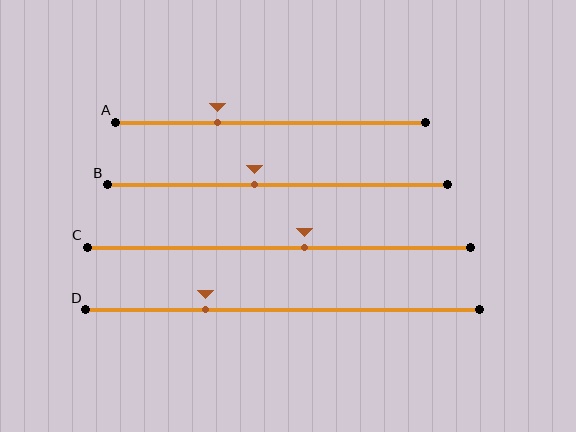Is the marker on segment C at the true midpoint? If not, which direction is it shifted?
No, the marker on segment C is shifted to the right by about 7% of the segment length.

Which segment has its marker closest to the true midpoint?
Segment C has its marker closest to the true midpoint.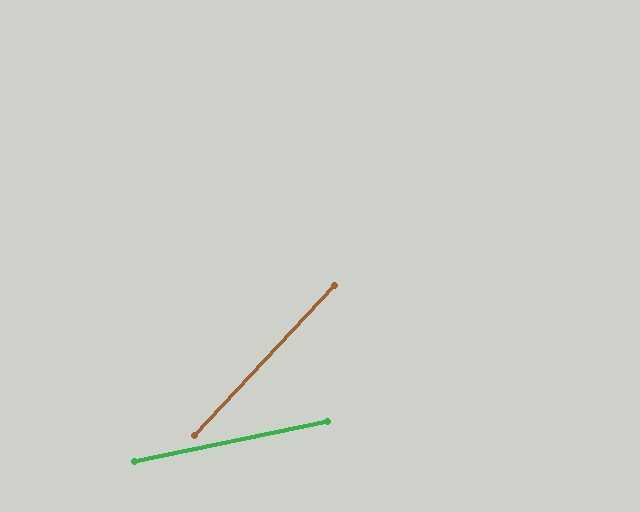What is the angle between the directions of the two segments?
Approximately 35 degrees.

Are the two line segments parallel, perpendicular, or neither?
Neither parallel nor perpendicular — they differ by about 35°.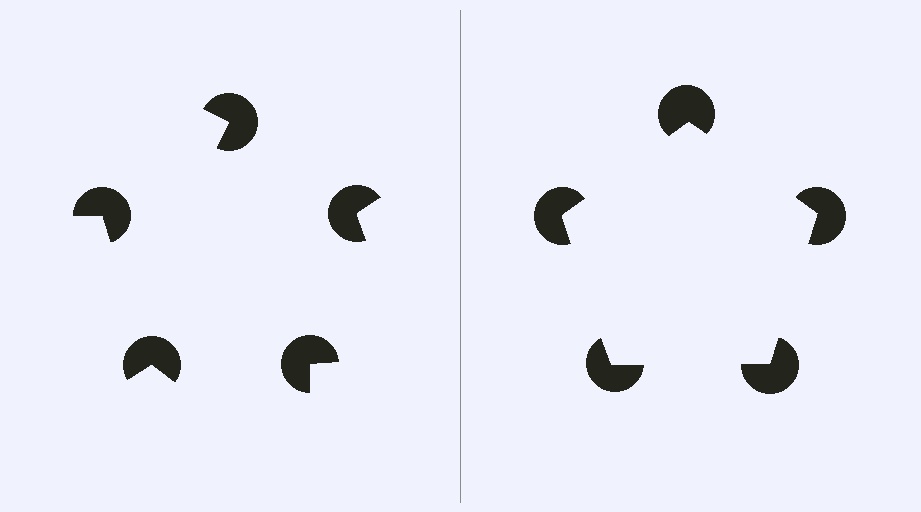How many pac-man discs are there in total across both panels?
10 — 5 on each side.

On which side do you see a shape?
An illusory pentagon appears on the right side. On the left side the wedge cuts are rotated, so no coherent shape forms.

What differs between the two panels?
The pac-man discs are positioned identically on both sides; only the wedge orientations differ. On the right they align to a pentagon; on the left they are misaligned.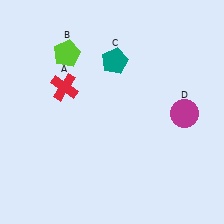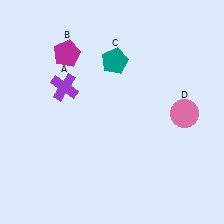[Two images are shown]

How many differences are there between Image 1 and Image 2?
There are 3 differences between the two images.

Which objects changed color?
A changed from red to purple. B changed from lime to magenta. D changed from magenta to pink.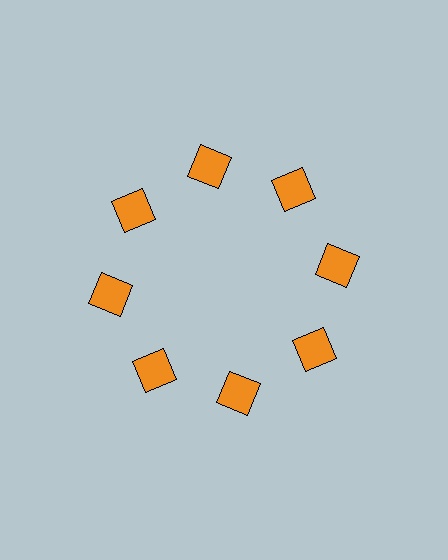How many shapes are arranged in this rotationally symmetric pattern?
There are 8 shapes, arranged in 8 groups of 1.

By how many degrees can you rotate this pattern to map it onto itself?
The pattern maps onto itself every 45 degrees of rotation.